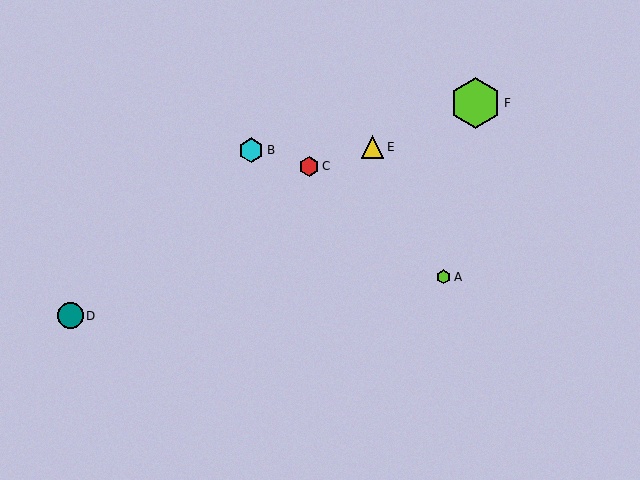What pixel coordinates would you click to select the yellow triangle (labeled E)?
Click at (373, 147) to select the yellow triangle E.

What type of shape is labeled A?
Shape A is a lime hexagon.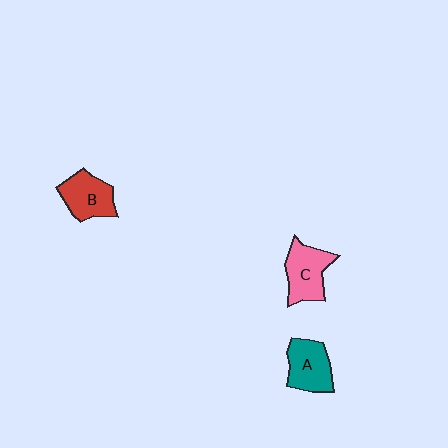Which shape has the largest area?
Shape C (pink).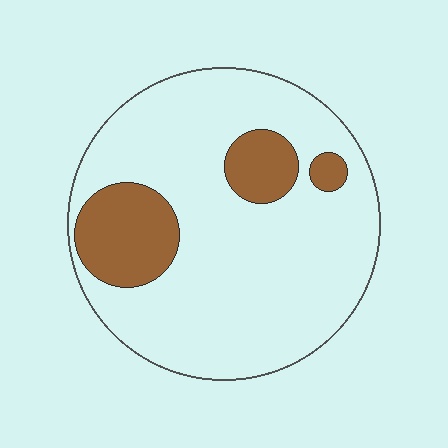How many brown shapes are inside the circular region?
3.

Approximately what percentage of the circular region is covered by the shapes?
Approximately 20%.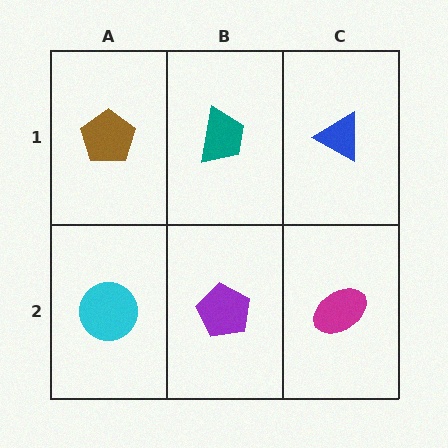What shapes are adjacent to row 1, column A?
A cyan circle (row 2, column A), a teal trapezoid (row 1, column B).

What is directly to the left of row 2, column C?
A purple pentagon.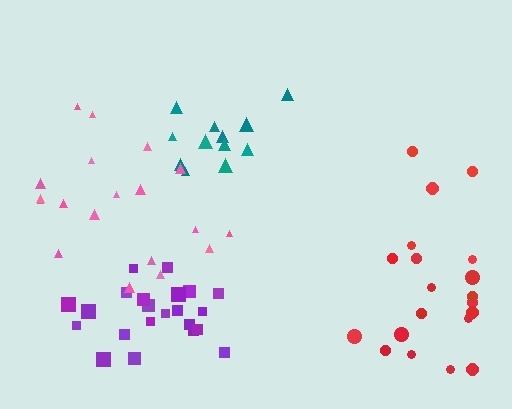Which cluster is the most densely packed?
Purple.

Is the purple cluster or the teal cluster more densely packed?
Purple.